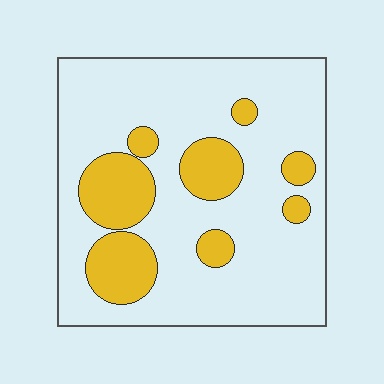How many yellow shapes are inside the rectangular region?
8.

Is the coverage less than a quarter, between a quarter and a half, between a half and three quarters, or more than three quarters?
Less than a quarter.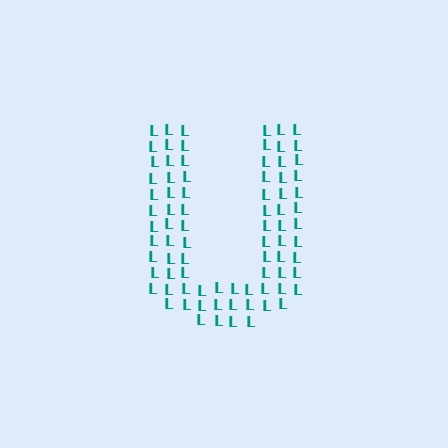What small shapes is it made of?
It is made of small letter L's.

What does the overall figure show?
The overall figure shows the letter U.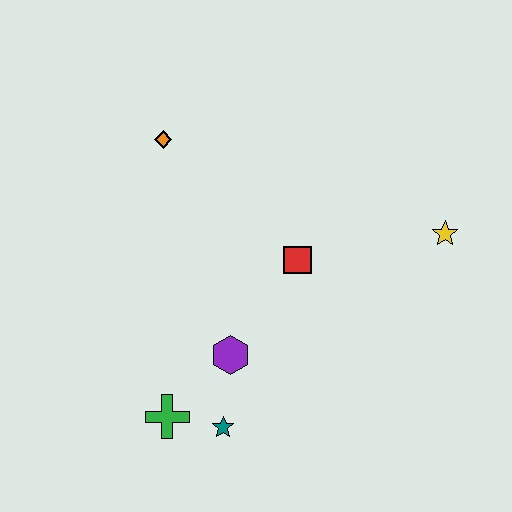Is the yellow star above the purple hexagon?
Yes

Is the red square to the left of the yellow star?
Yes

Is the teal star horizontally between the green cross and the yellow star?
Yes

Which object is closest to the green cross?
The teal star is closest to the green cross.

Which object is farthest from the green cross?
The yellow star is farthest from the green cross.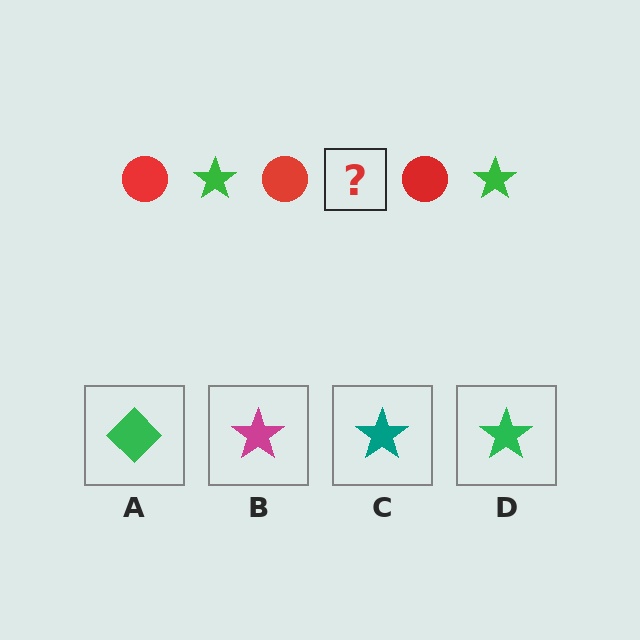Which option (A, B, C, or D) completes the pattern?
D.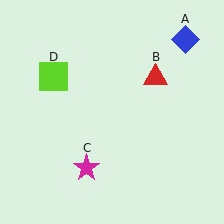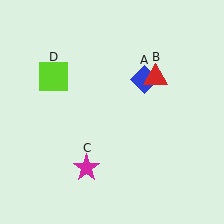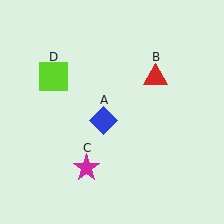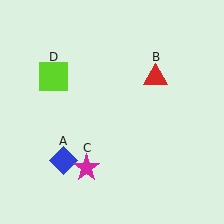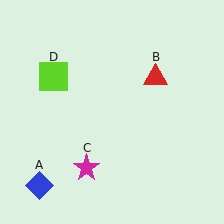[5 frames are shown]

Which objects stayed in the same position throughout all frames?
Red triangle (object B) and magenta star (object C) and lime square (object D) remained stationary.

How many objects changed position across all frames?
1 object changed position: blue diamond (object A).